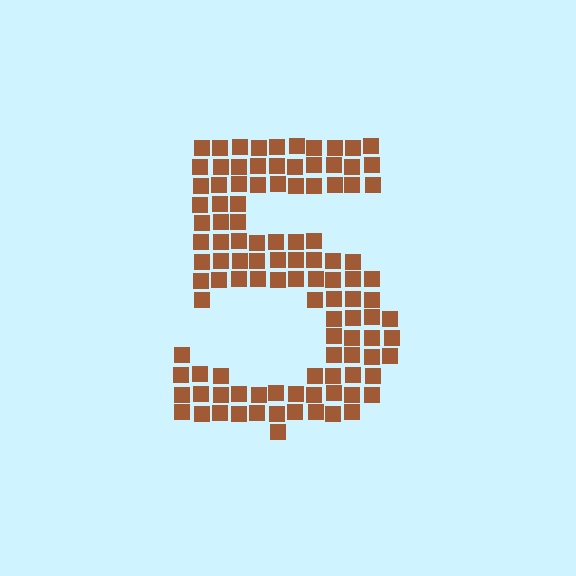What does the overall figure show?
The overall figure shows the digit 5.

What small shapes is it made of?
It is made of small squares.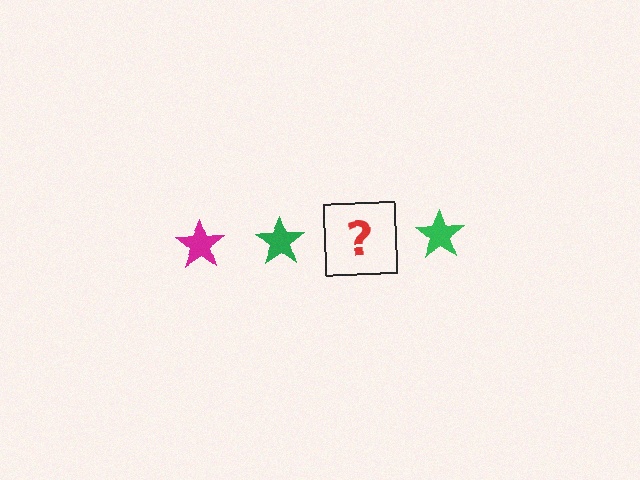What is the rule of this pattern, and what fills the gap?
The rule is that the pattern cycles through magenta, green stars. The gap should be filled with a magenta star.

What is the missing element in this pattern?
The missing element is a magenta star.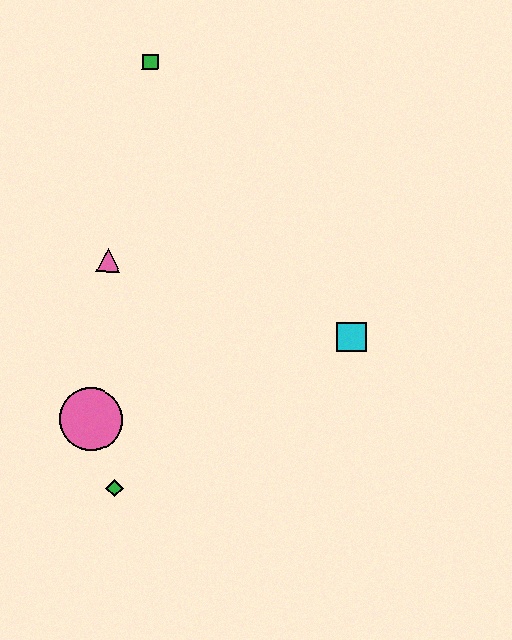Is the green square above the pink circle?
Yes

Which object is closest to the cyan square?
The pink triangle is closest to the cyan square.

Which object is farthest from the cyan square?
The green square is farthest from the cyan square.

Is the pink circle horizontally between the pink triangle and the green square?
No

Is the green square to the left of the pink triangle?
No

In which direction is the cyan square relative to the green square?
The cyan square is below the green square.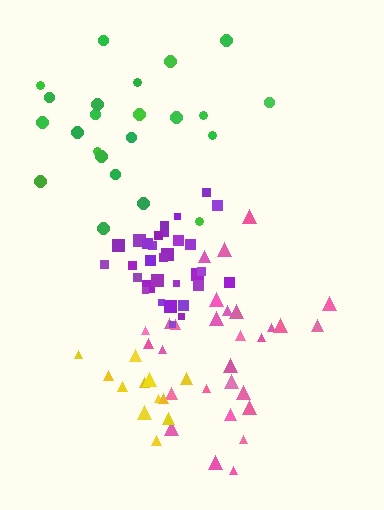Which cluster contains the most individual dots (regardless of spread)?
Purple (31).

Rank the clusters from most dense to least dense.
purple, yellow, pink, green.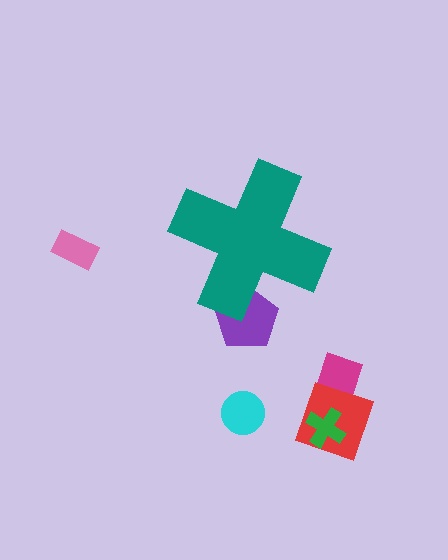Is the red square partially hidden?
No, the red square is fully visible.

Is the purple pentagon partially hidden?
Yes, the purple pentagon is partially hidden behind the teal cross.